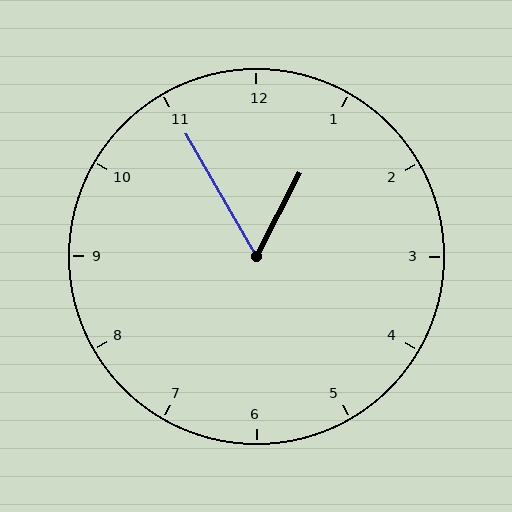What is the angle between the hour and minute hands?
Approximately 58 degrees.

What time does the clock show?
12:55.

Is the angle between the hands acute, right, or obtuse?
It is acute.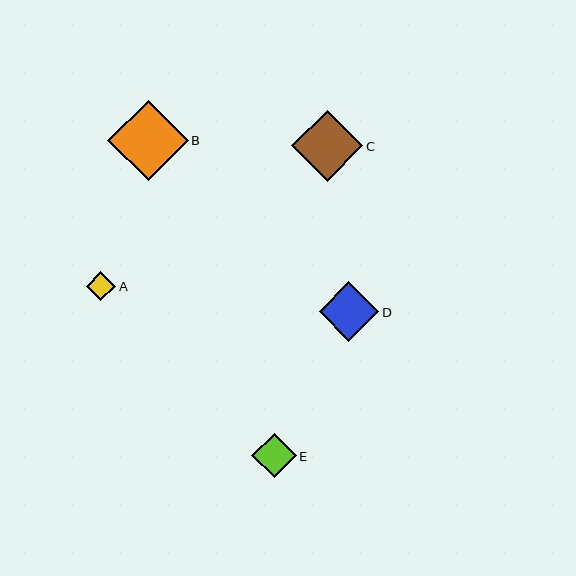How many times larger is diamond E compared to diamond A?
Diamond E is approximately 1.5 times the size of diamond A.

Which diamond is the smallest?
Diamond A is the smallest with a size of approximately 29 pixels.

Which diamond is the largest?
Diamond B is the largest with a size of approximately 80 pixels.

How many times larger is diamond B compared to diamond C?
Diamond B is approximately 1.1 times the size of diamond C.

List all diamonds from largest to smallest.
From largest to smallest: B, C, D, E, A.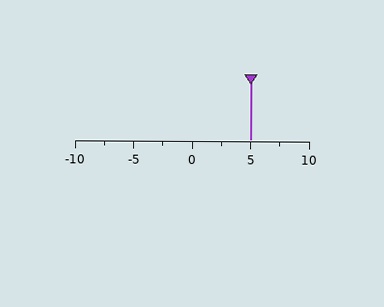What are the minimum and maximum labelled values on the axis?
The axis runs from -10 to 10.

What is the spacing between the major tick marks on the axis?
The major ticks are spaced 5 apart.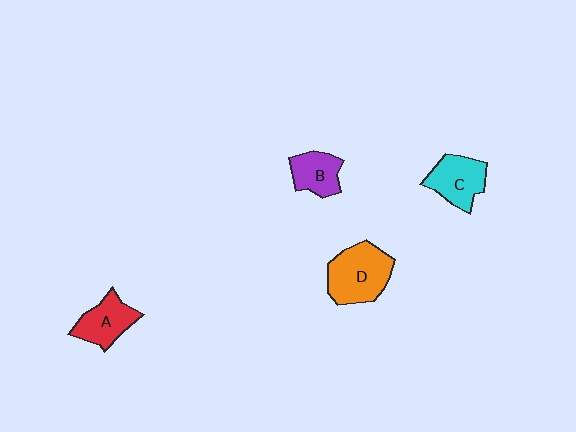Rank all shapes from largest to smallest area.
From largest to smallest: D (orange), C (cyan), A (red), B (purple).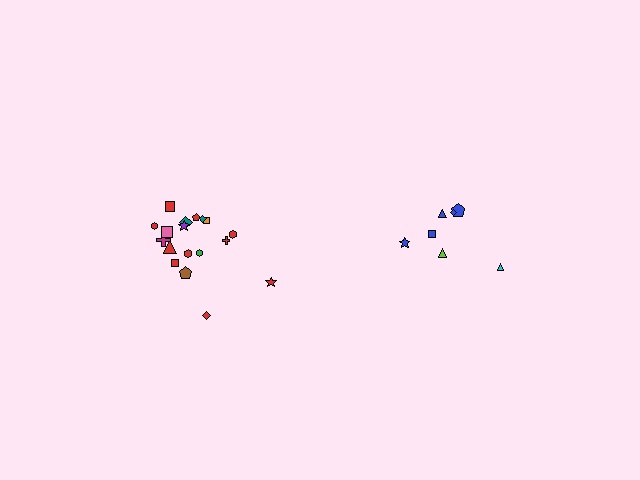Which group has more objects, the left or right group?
The left group.